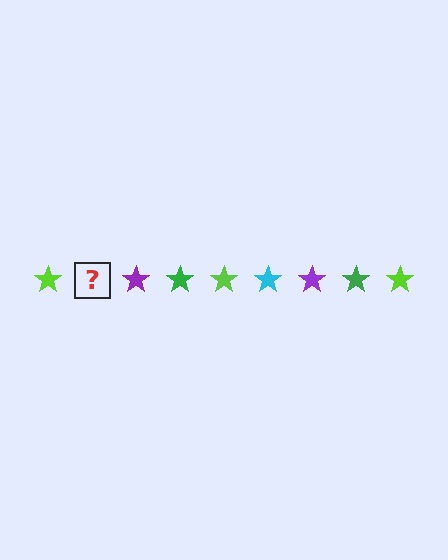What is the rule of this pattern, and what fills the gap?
The rule is that the pattern cycles through lime, cyan, purple, green stars. The gap should be filled with a cyan star.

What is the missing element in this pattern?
The missing element is a cyan star.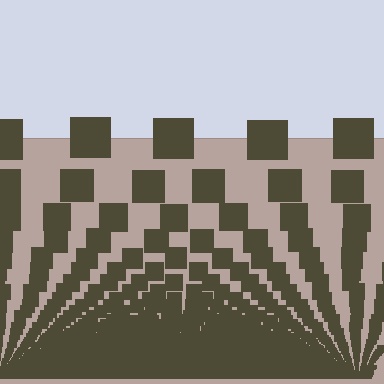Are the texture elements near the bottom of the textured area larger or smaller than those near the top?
Smaller. The gradient is inverted — elements near the bottom are smaller and denser.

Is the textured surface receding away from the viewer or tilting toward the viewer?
The surface appears to tilt toward the viewer. Texture elements get larger and sparser toward the top.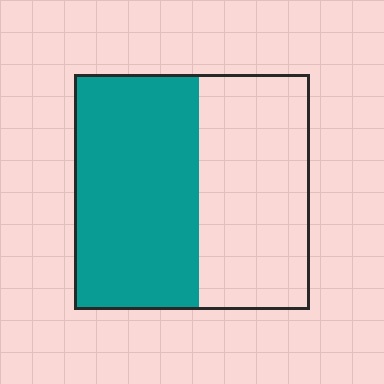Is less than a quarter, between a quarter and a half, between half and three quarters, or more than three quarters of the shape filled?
Between half and three quarters.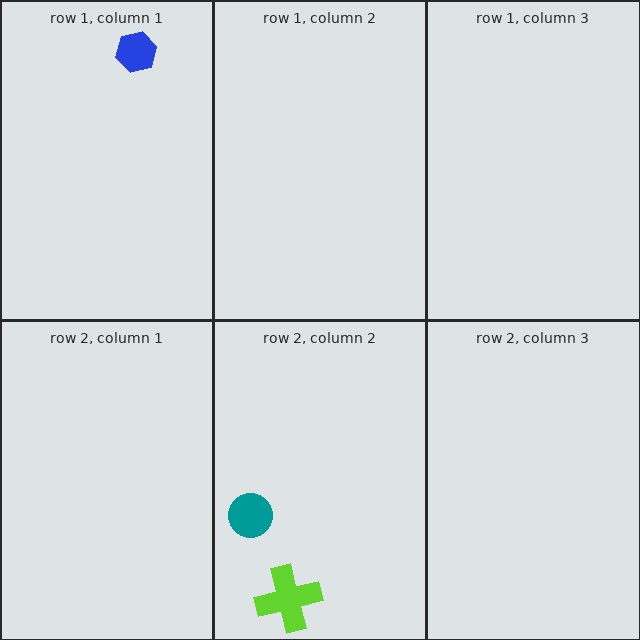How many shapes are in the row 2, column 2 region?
2.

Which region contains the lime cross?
The row 2, column 2 region.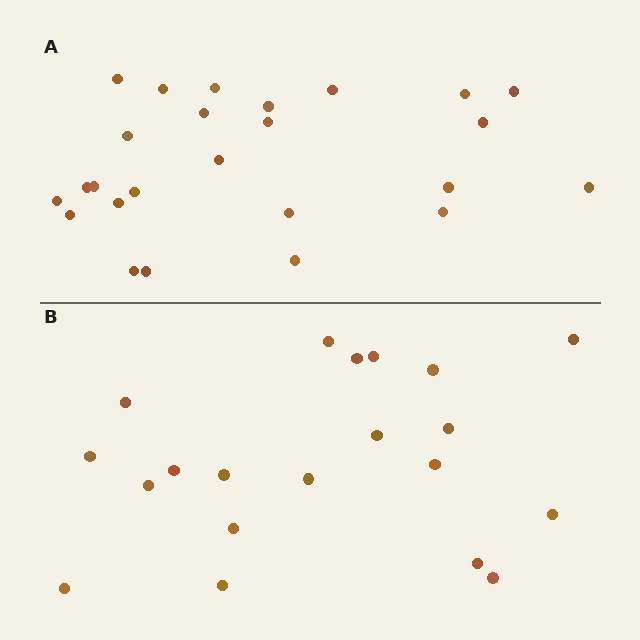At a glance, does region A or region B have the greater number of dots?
Region A (the top region) has more dots.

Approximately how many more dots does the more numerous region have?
Region A has about 5 more dots than region B.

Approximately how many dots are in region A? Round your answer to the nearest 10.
About 20 dots. (The exact count is 25, which rounds to 20.)